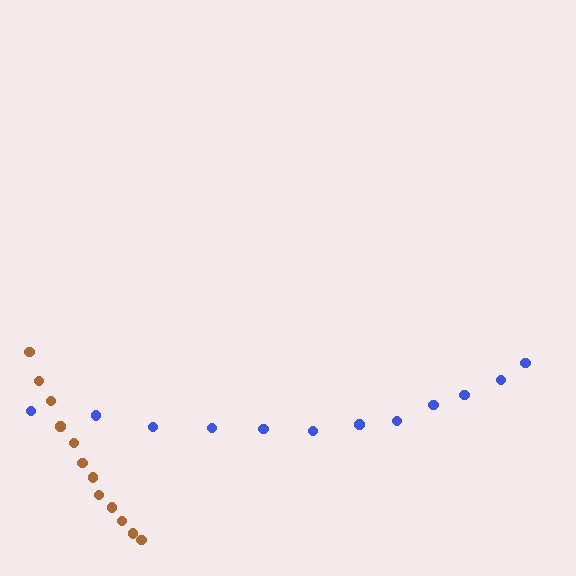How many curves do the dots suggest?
There are 2 distinct paths.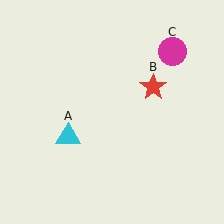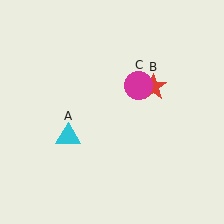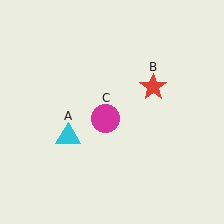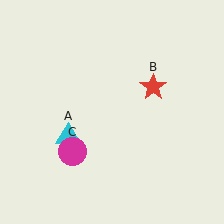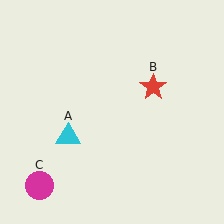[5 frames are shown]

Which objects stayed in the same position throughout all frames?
Cyan triangle (object A) and red star (object B) remained stationary.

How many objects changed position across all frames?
1 object changed position: magenta circle (object C).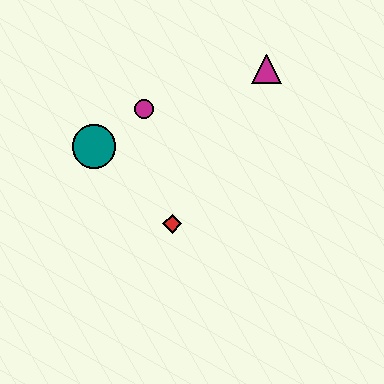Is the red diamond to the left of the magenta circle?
No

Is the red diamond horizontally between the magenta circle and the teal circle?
No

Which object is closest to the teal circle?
The magenta circle is closest to the teal circle.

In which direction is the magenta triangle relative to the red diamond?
The magenta triangle is above the red diamond.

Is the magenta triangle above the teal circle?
Yes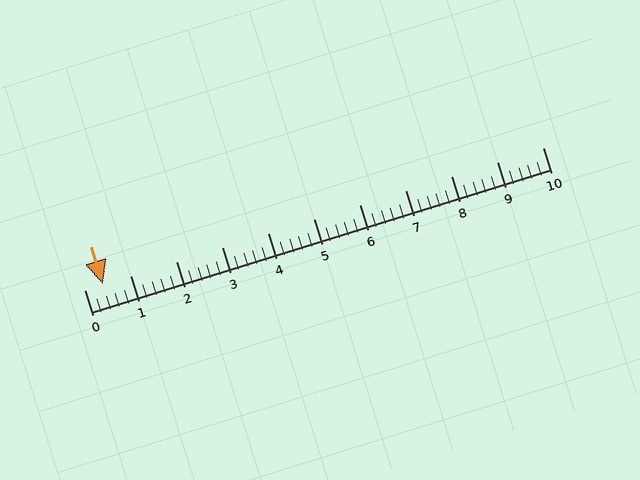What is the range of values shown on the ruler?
The ruler shows values from 0 to 10.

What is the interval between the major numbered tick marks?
The major tick marks are spaced 1 units apart.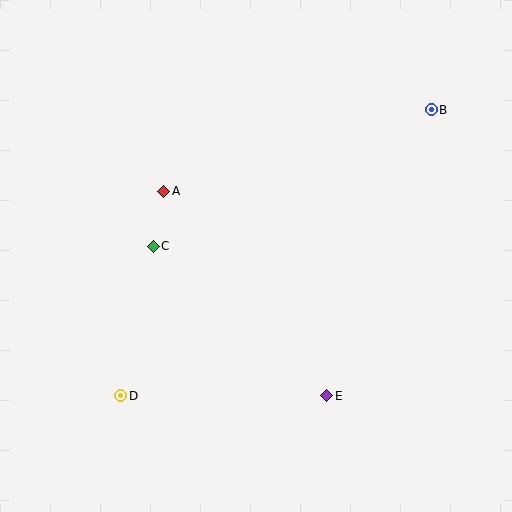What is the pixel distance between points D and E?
The distance between D and E is 206 pixels.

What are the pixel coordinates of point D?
Point D is at (121, 396).